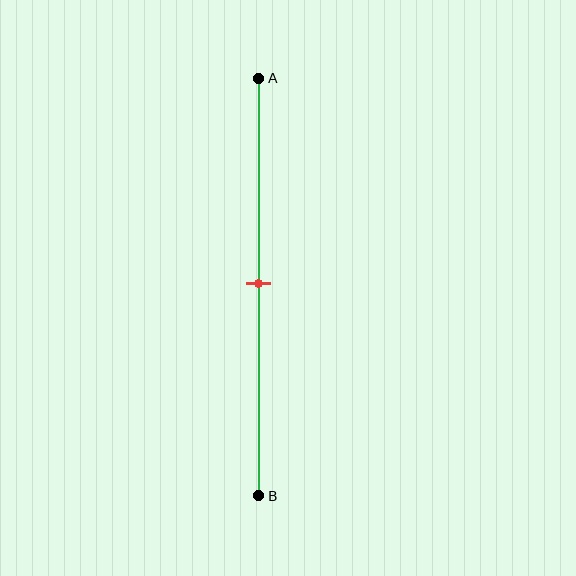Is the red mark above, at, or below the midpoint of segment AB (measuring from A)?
The red mark is approximately at the midpoint of segment AB.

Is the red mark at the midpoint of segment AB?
Yes, the mark is approximately at the midpoint.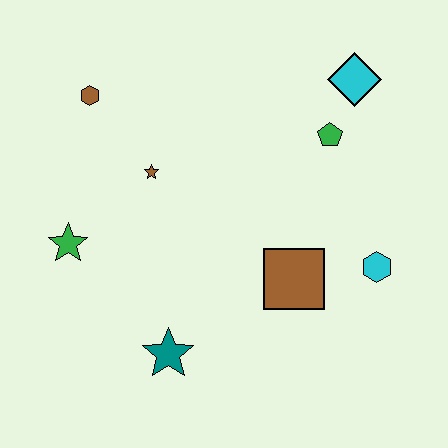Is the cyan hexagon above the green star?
No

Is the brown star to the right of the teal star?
No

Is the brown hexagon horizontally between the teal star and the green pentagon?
No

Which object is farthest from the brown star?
The cyan hexagon is farthest from the brown star.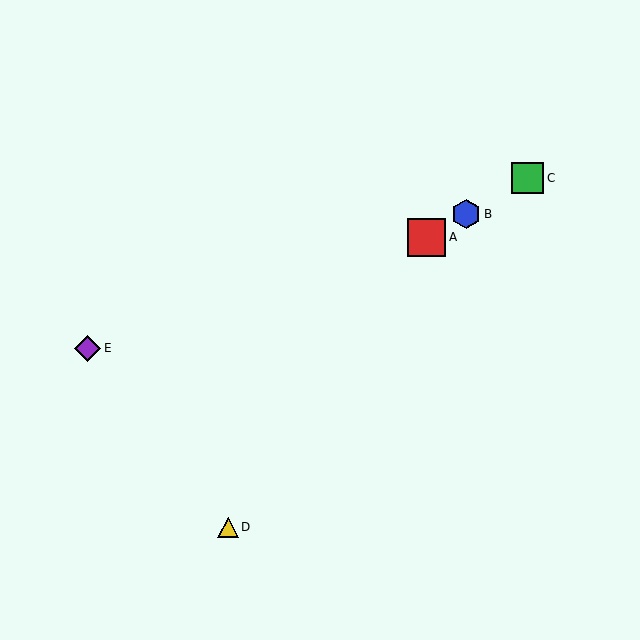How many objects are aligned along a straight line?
3 objects (A, B, C) are aligned along a straight line.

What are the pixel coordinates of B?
Object B is at (466, 214).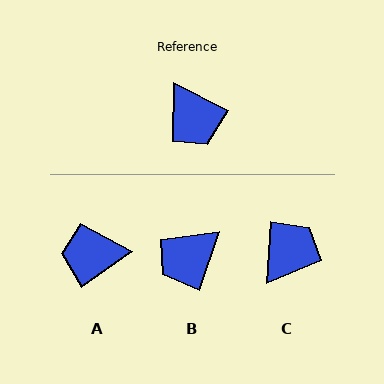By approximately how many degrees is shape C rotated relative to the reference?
Approximately 114 degrees counter-clockwise.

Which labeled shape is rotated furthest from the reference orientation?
A, about 118 degrees away.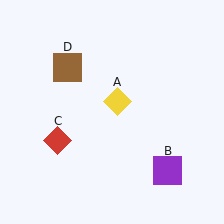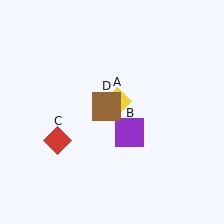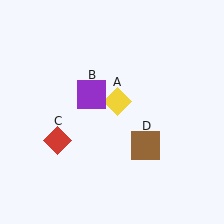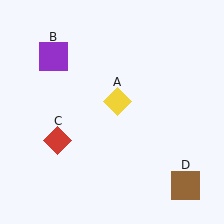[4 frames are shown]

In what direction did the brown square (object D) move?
The brown square (object D) moved down and to the right.